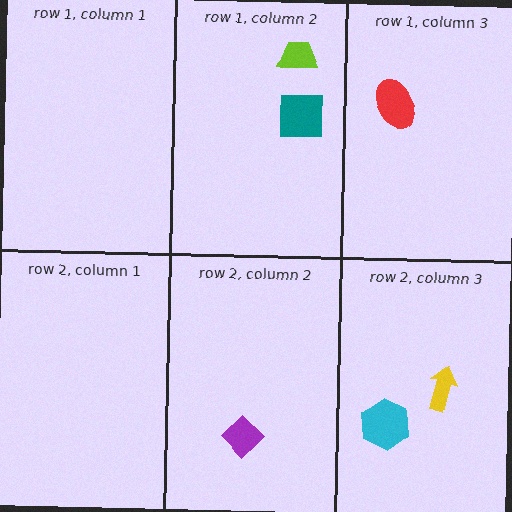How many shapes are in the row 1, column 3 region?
1.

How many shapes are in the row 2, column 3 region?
2.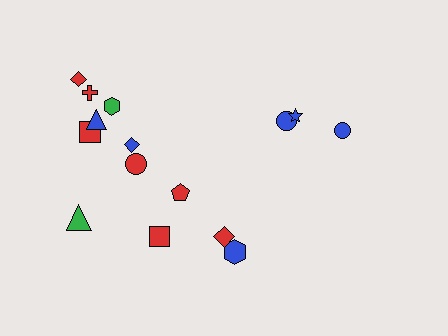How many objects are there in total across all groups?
There are 15 objects.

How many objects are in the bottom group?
There are 4 objects.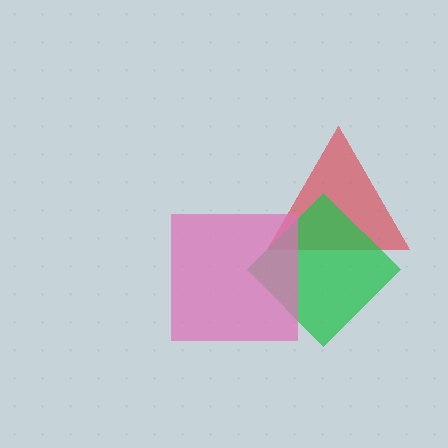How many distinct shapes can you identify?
There are 3 distinct shapes: a red triangle, a green diamond, a pink square.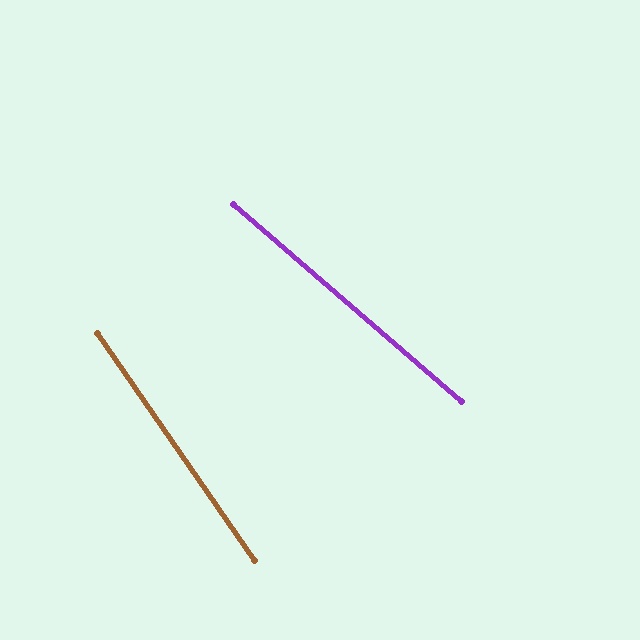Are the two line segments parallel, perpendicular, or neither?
Neither parallel nor perpendicular — they differ by about 14°.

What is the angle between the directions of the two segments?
Approximately 14 degrees.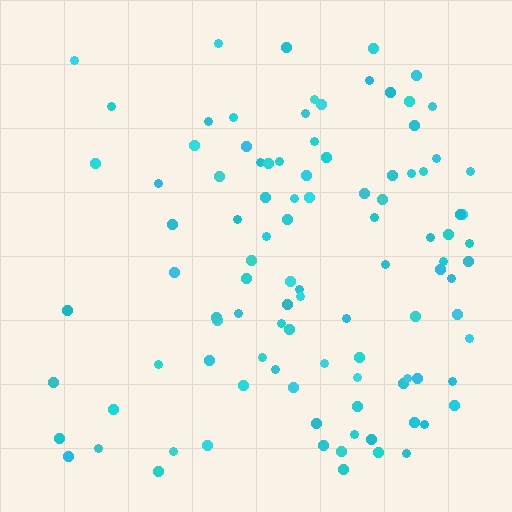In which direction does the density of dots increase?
From left to right, with the right side densest.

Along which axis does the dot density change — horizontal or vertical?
Horizontal.